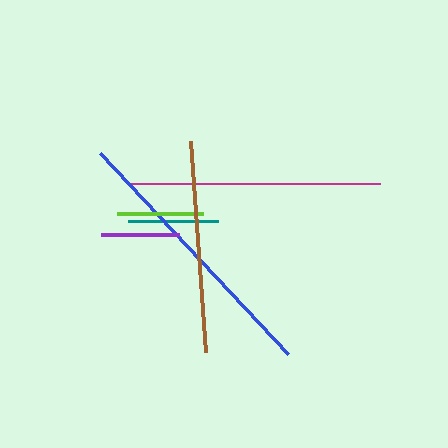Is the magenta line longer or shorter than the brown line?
The magenta line is longer than the brown line.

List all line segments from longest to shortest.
From longest to shortest: blue, magenta, brown, teal, lime, purple.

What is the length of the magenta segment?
The magenta segment is approximately 252 pixels long.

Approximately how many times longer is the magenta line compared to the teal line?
The magenta line is approximately 2.8 times the length of the teal line.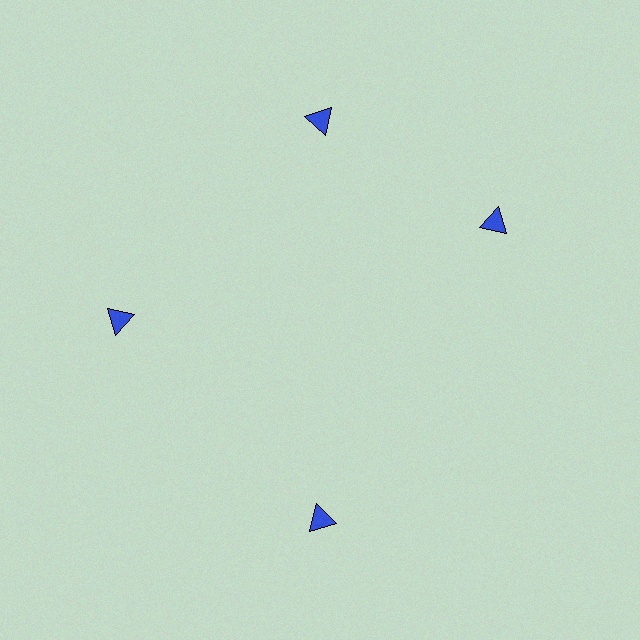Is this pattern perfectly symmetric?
No. The 4 blue triangles are arranged in a ring, but one element near the 3 o'clock position is rotated out of alignment along the ring, breaking the 4-fold rotational symmetry.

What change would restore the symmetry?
The symmetry would be restored by rotating it back into even spacing with its neighbors so that all 4 triangles sit at equal angles and equal distance from the center.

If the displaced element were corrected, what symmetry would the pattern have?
It would have 4-fold rotational symmetry — the pattern would map onto itself every 90 degrees.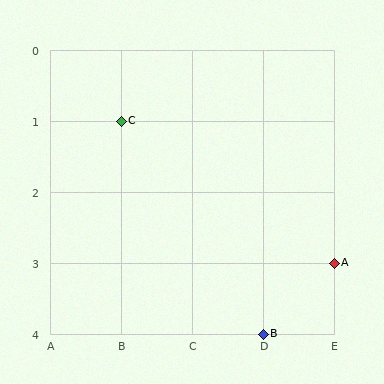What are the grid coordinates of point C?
Point C is at grid coordinates (B, 1).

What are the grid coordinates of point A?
Point A is at grid coordinates (E, 3).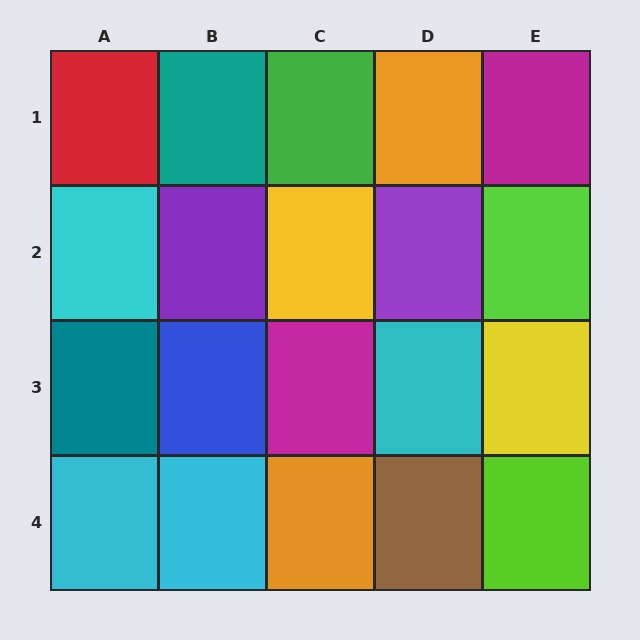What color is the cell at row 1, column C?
Green.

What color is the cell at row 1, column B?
Teal.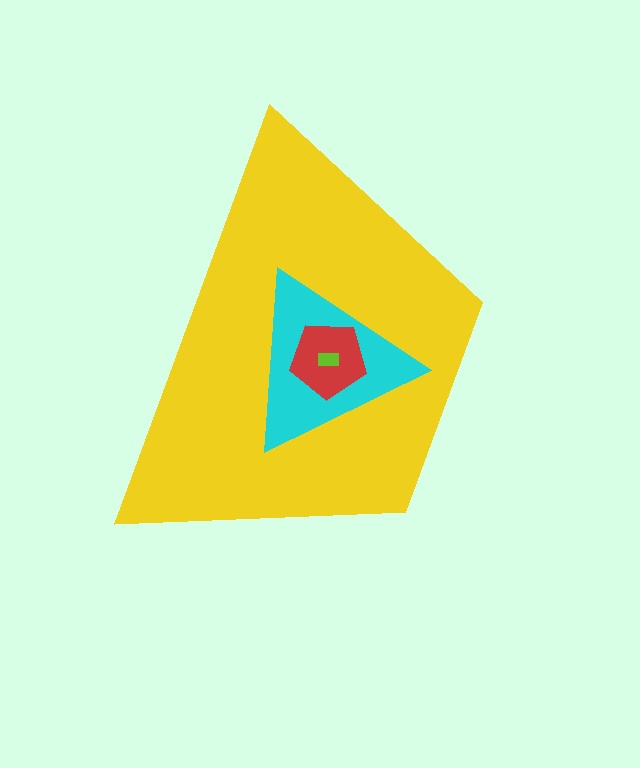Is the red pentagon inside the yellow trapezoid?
Yes.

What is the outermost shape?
The yellow trapezoid.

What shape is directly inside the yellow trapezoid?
The cyan triangle.